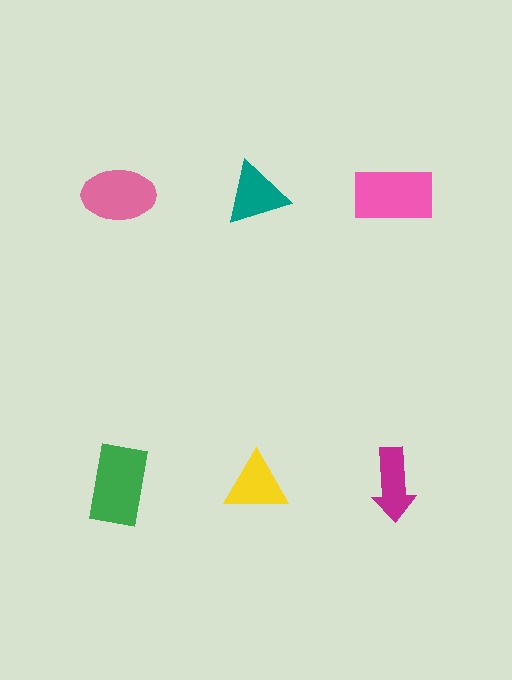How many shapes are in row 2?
3 shapes.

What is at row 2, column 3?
A magenta arrow.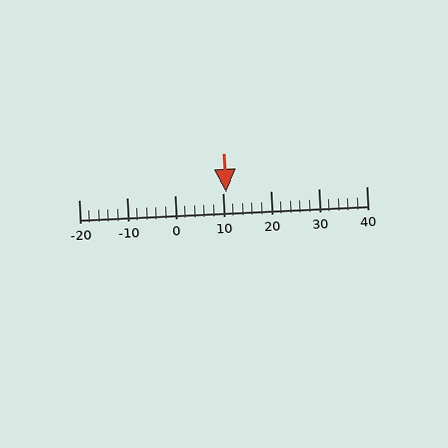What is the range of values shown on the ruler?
The ruler shows values from -20 to 40.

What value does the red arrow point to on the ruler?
The red arrow points to approximately 11.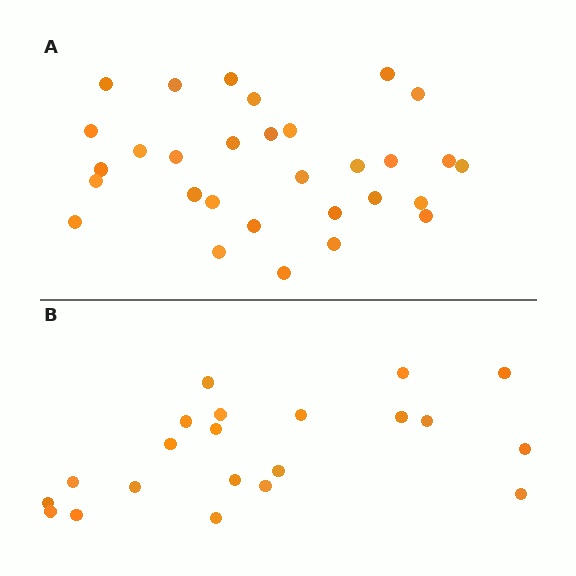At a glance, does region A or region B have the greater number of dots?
Region A (the top region) has more dots.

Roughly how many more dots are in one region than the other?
Region A has roughly 8 or so more dots than region B.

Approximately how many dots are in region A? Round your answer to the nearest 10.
About 30 dots.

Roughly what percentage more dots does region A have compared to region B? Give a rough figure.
About 45% more.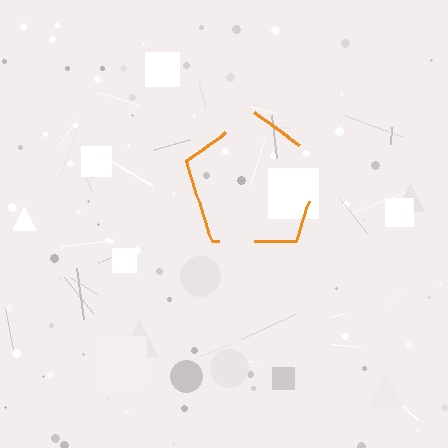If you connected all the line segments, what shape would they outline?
They would outline a pentagon.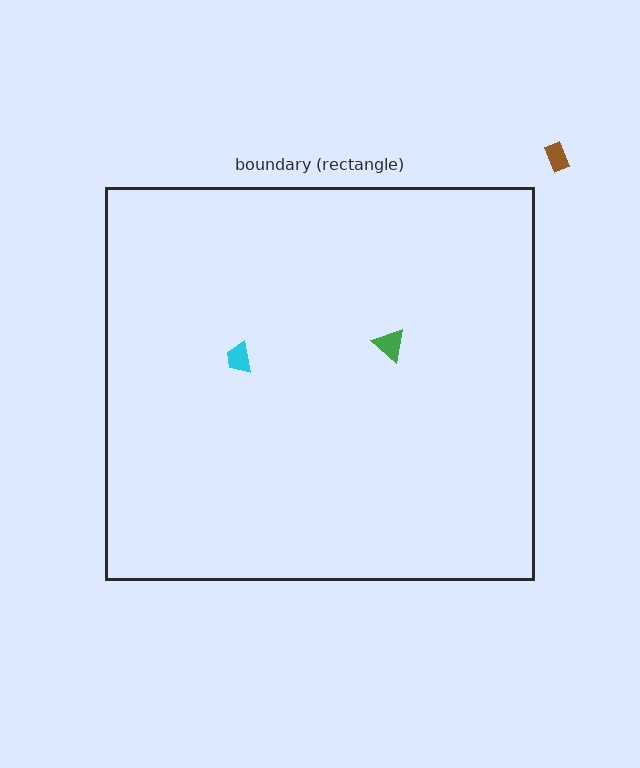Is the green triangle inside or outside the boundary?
Inside.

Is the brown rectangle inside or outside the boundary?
Outside.